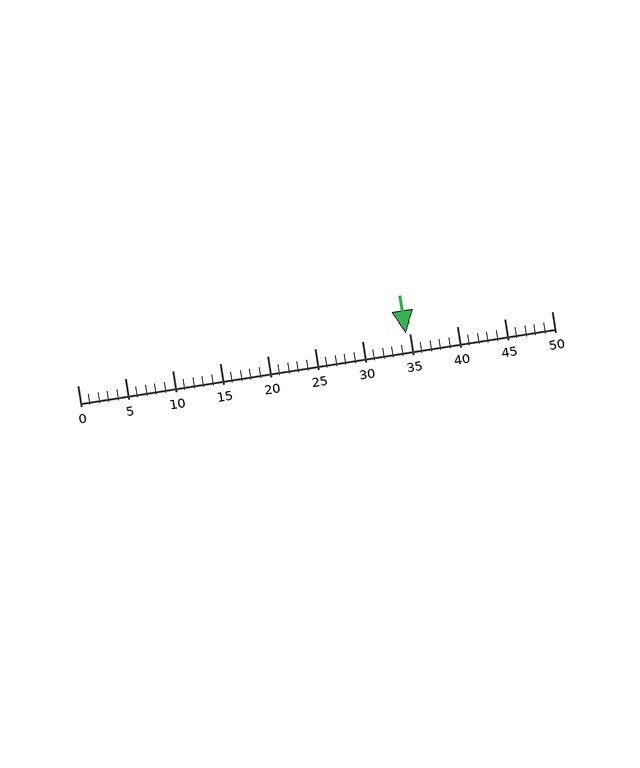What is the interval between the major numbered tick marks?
The major tick marks are spaced 5 units apart.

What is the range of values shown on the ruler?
The ruler shows values from 0 to 50.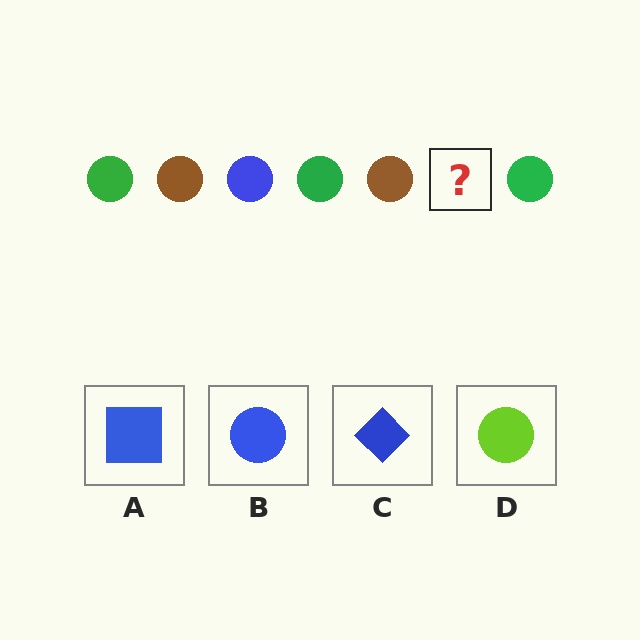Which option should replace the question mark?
Option B.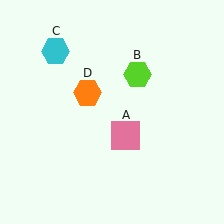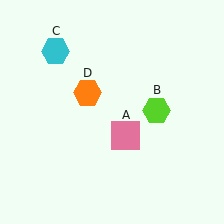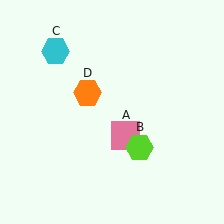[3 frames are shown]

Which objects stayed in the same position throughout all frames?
Pink square (object A) and cyan hexagon (object C) and orange hexagon (object D) remained stationary.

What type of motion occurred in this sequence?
The lime hexagon (object B) rotated clockwise around the center of the scene.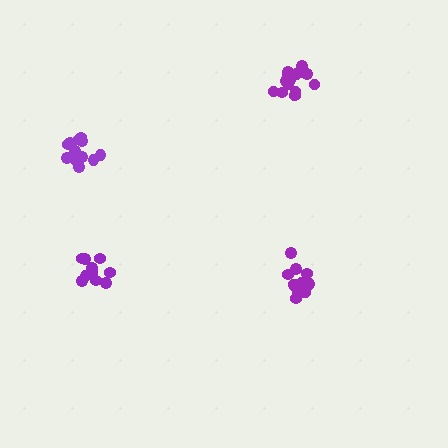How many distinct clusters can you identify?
There are 4 distinct clusters.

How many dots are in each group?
Group 1: 10 dots, Group 2: 16 dots, Group 3: 12 dots, Group 4: 16 dots (54 total).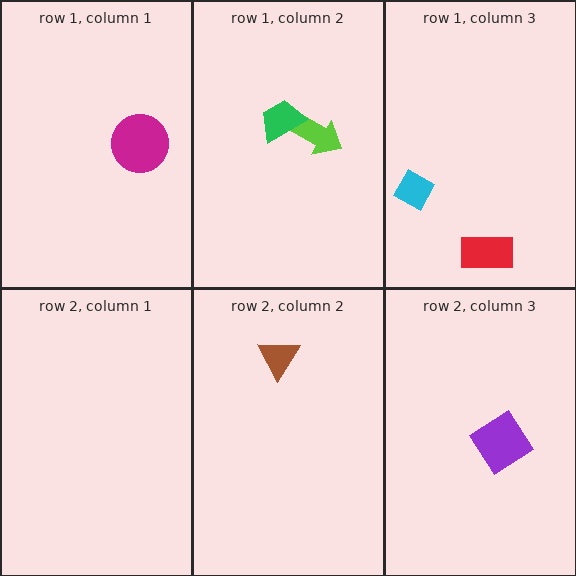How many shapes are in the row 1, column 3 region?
2.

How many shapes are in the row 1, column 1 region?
1.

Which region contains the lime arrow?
The row 1, column 2 region.